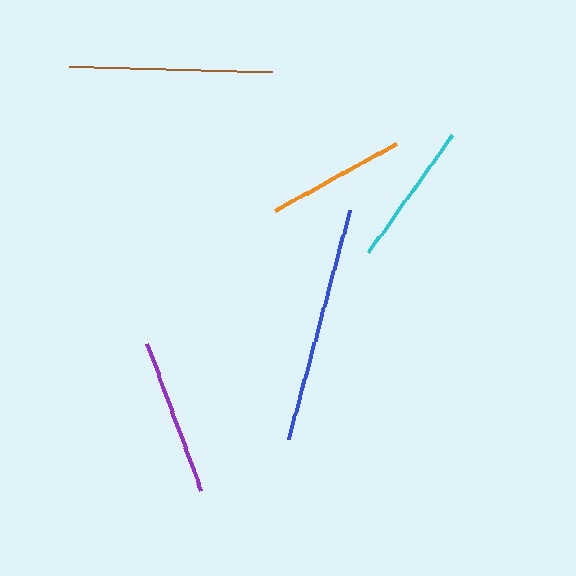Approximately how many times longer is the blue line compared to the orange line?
The blue line is approximately 1.7 times the length of the orange line.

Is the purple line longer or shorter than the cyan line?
The purple line is longer than the cyan line.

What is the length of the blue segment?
The blue segment is approximately 237 pixels long.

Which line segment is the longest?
The blue line is the longest at approximately 237 pixels.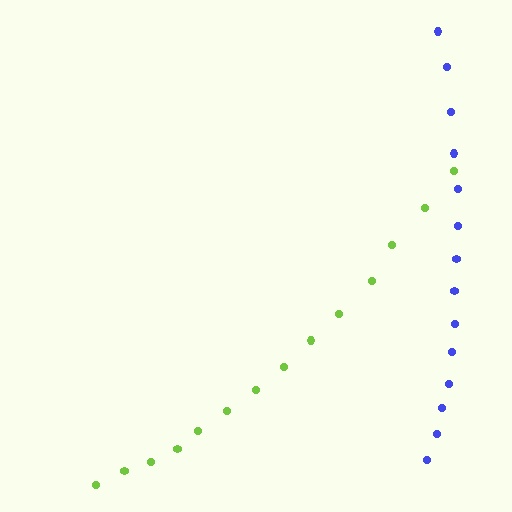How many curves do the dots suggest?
There are 2 distinct paths.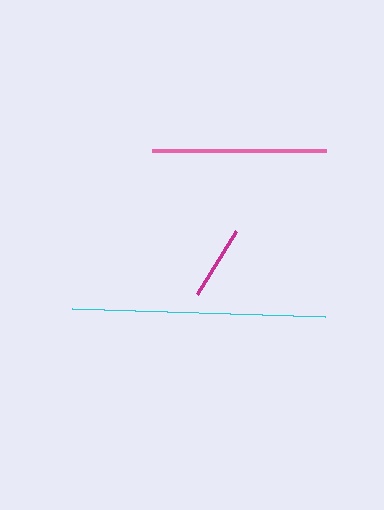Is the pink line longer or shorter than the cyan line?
The cyan line is longer than the pink line.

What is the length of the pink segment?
The pink segment is approximately 174 pixels long.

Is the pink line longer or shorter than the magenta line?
The pink line is longer than the magenta line.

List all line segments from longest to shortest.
From longest to shortest: cyan, pink, magenta.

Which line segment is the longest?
The cyan line is the longest at approximately 254 pixels.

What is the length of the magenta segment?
The magenta segment is approximately 75 pixels long.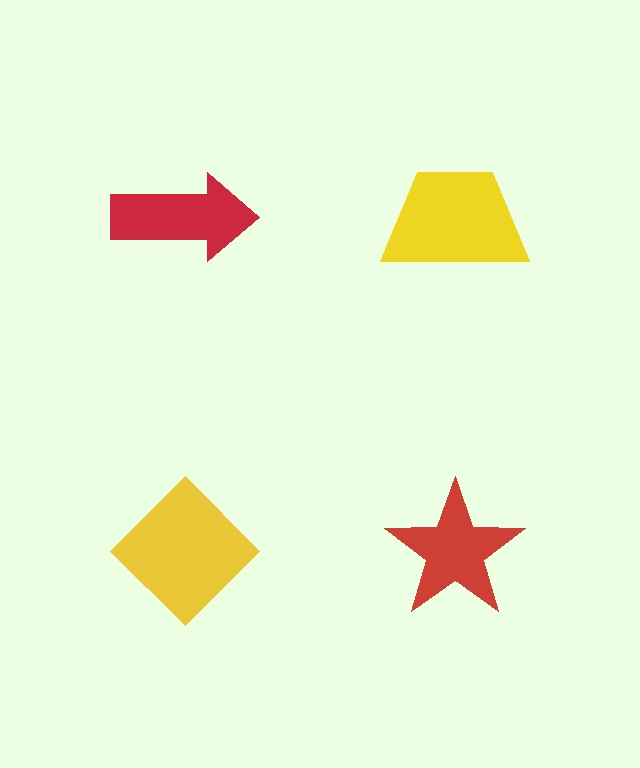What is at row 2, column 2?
A red star.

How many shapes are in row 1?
2 shapes.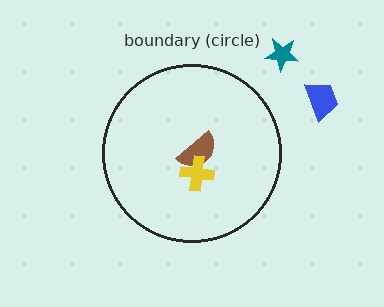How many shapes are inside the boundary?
2 inside, 2 outside.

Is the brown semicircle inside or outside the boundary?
Inside.